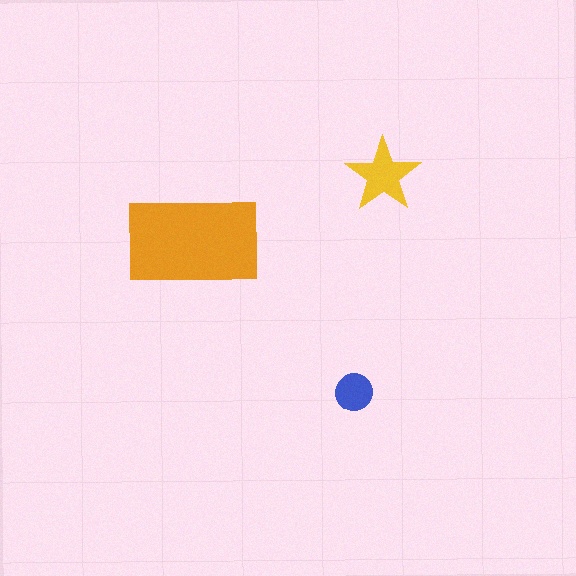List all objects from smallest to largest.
The blue circle, the yellow star, the orange rectangle.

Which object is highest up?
The yellow star is topmost.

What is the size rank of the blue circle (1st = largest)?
3rd.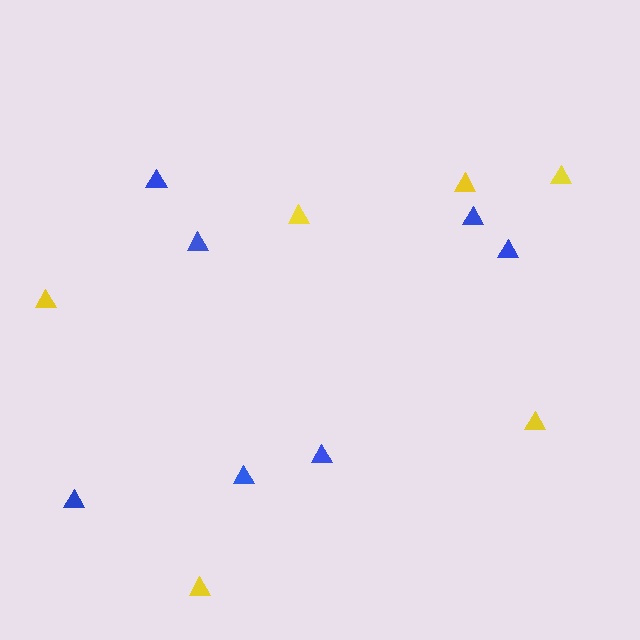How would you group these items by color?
There are 2 groups: one group of yellow triangles (6) and one group of blue triangles (7).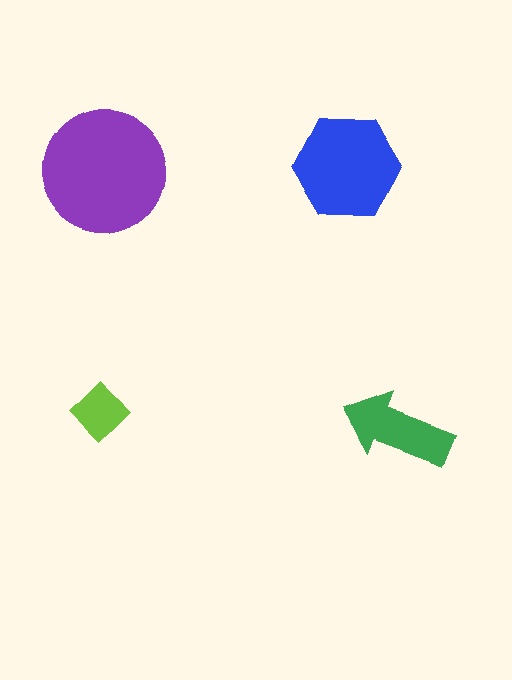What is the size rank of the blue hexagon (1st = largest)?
2nd.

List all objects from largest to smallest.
The purple circle, the blue hexagon, the green arrow, the lime diamond.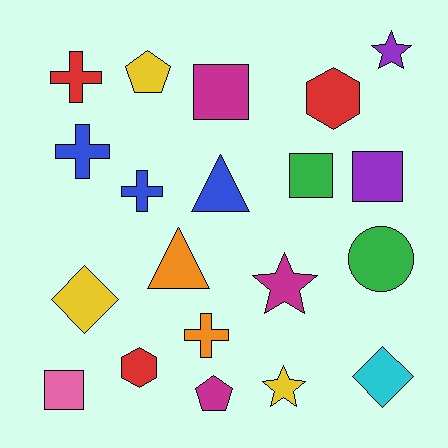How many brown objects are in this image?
There are no brown objects.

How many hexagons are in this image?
There are 2 hexagons.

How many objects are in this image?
There are 20 objects.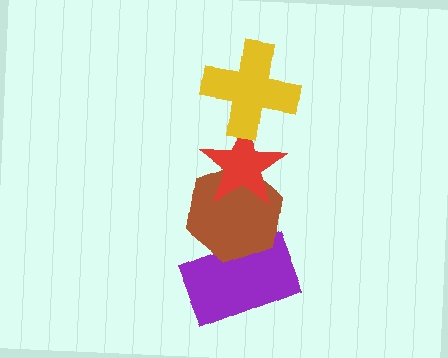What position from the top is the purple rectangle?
The purple rectangle is 4th from the top.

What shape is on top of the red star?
The yellow cross is on top of the red star.